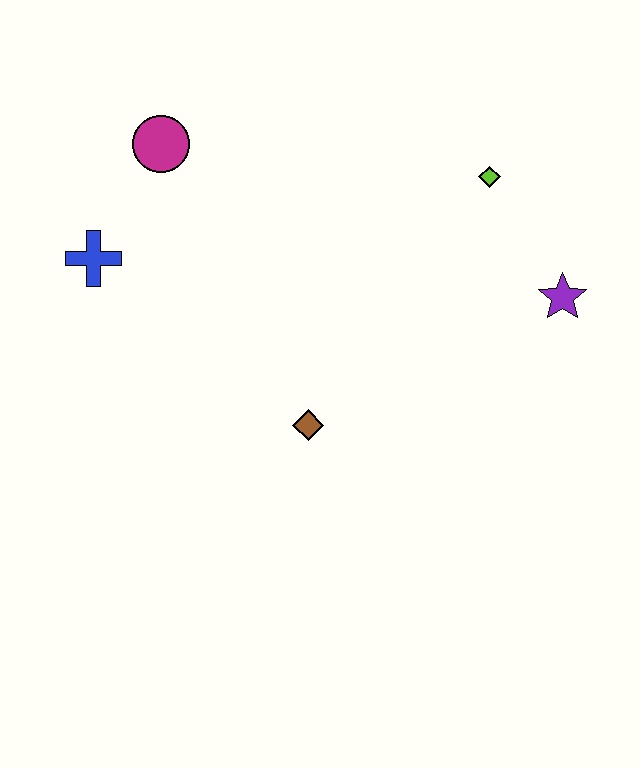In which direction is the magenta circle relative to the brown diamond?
The magenta circle is above the brown diamond.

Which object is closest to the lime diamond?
The purple star is closest to the lime diamond.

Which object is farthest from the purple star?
The blue cross is farthest from the purple star.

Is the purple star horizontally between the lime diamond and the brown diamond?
No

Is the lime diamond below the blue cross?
No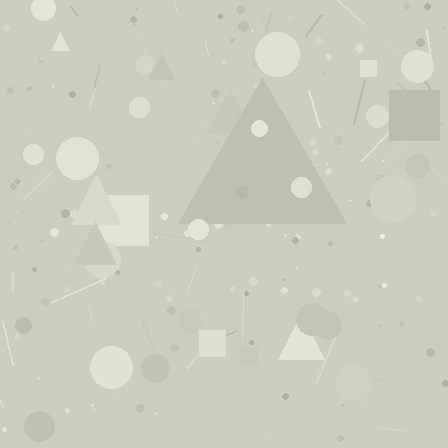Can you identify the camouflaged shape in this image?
The camouflaged shape is a triangle.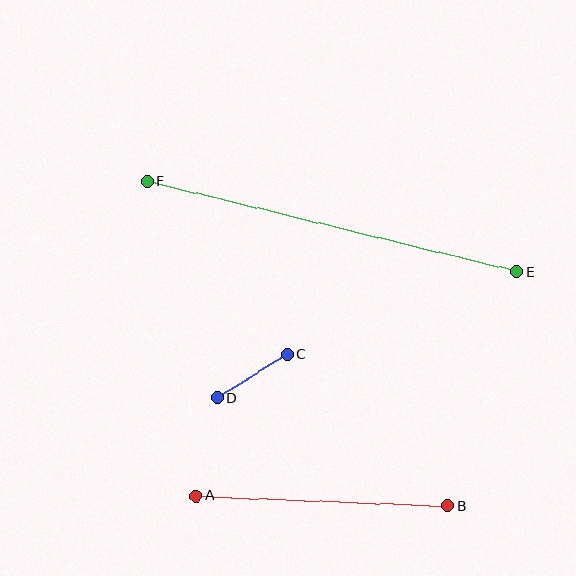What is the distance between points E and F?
The distance is approximately 380 pixels.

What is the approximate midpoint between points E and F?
The midpoint is at approximately (332, 227) pixels.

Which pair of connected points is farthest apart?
Points E and F are farthest apart.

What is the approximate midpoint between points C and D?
The midpoint is at approximately (252, 376) pixels.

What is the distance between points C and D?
The distance is approximately 83 pixels.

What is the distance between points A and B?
The distance is approximately 251 pixels.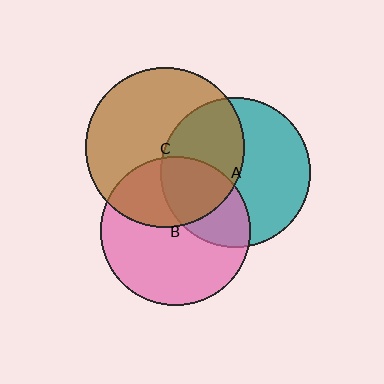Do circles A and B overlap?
Yes.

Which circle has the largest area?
Circle C (brown).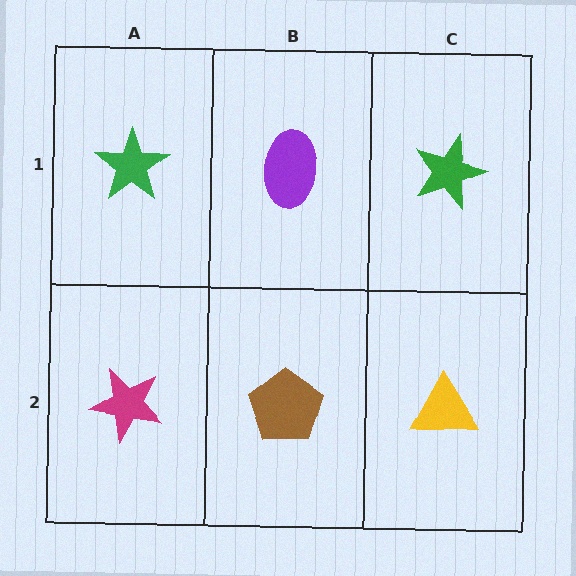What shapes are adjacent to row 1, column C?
A yellow triangle (row 2, column C), a purple ellipse (row 1, column B).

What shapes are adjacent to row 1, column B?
A brown pentagon (row 2, column B), a green star (row 1, column A), a green star (row 1, column C).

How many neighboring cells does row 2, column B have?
3.